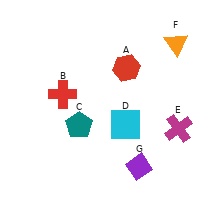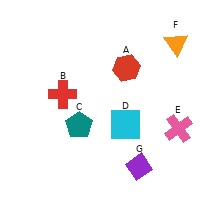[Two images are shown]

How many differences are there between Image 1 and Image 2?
There is 1 difference between the two images.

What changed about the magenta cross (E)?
In Image 1, E is magenta. In Image 2, it changed to pink.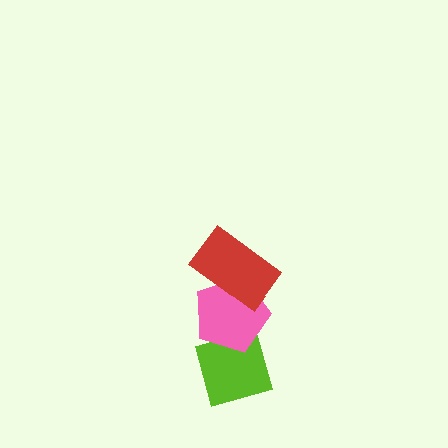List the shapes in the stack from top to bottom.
From top to bottom: the red rectangle, the pink pentagon, the lime diamond.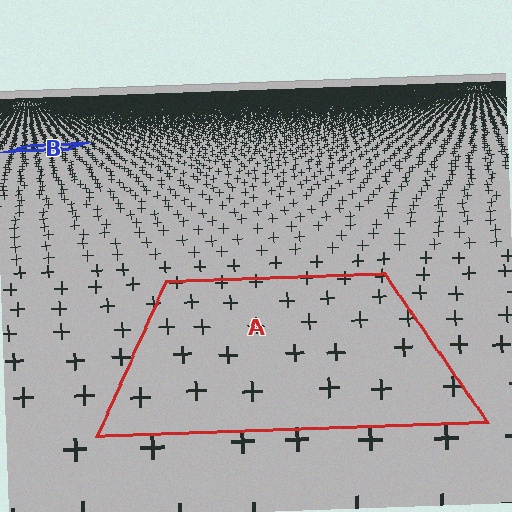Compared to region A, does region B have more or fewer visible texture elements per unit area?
Region B has more texture elements per unit area — they are packed more densely because it is farther away.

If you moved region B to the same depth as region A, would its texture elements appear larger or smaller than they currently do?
They would appear larger. At a closer depth, the same texture elements are projected at a bigger on-screen size.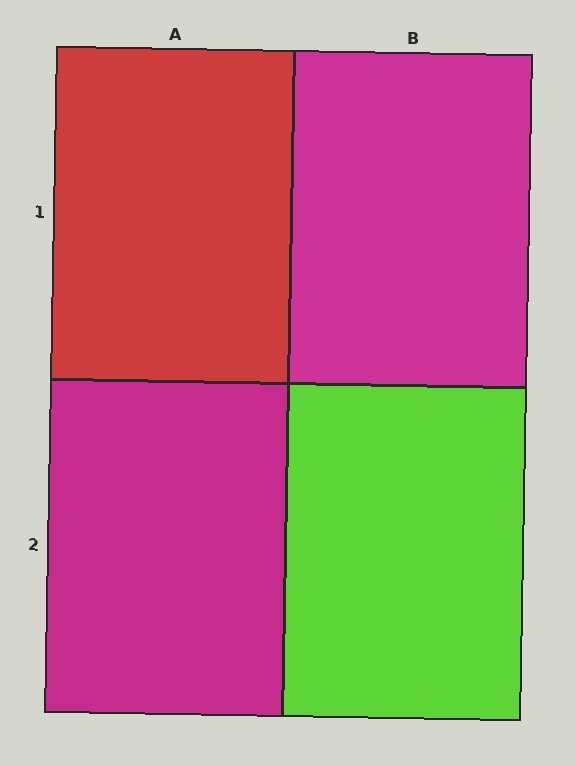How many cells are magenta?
2 cells are magenta.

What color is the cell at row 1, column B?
Magenta.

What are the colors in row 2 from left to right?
Magenta, lime.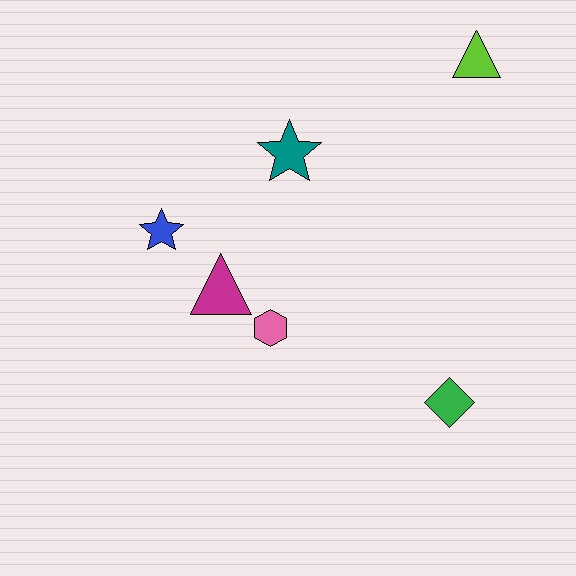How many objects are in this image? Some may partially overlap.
There are 6 objects.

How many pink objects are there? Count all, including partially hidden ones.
There is 1 pink object.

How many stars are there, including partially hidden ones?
There are 2 stars.